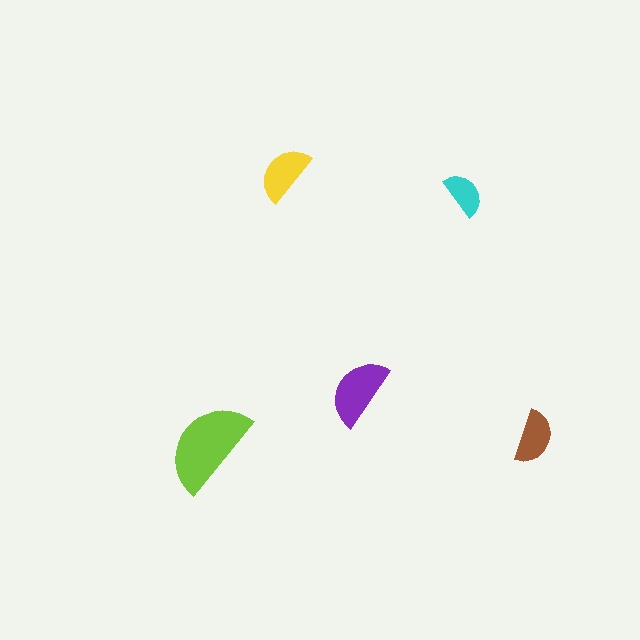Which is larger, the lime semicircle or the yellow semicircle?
The lime one.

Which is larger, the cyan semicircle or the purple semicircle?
The purple one.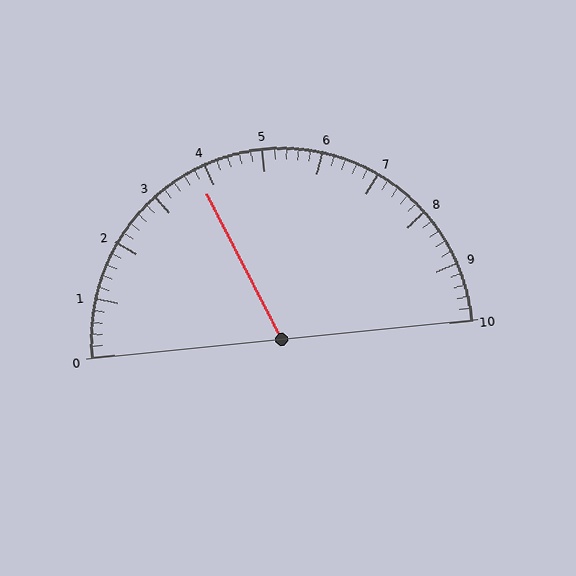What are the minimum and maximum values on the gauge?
The gauge ranges from 0 to 10.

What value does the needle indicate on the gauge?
The needle indicates approximately 3.8.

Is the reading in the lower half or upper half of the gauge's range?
The reading is in the lower half of the range (0 to 10).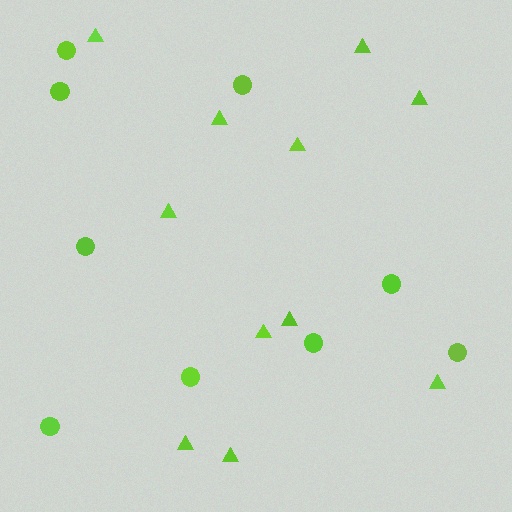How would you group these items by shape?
There are 2 groups: one group of circles (9) and one group of triangles (11).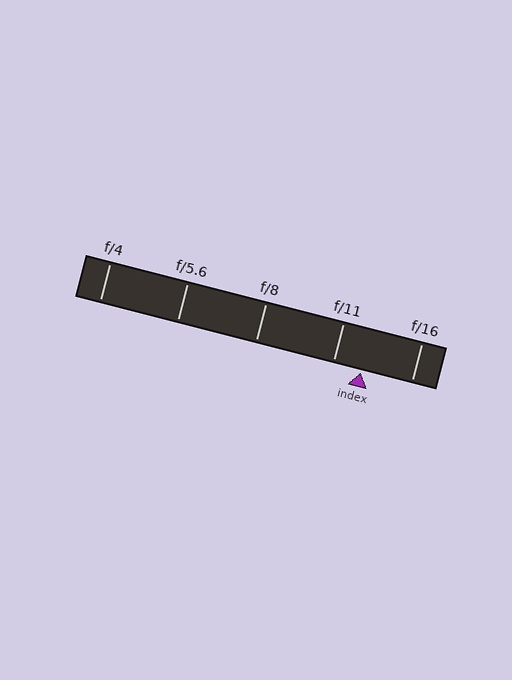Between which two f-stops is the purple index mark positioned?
The index mark is between f/11 and f/16.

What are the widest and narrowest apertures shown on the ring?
The widest aperture shown is f/4 and the narrowest is f/16.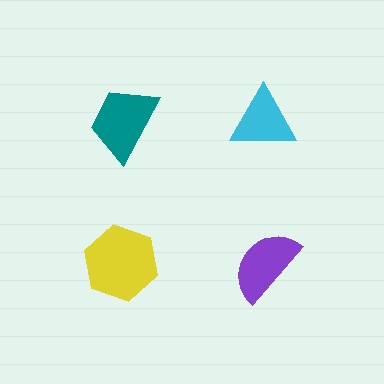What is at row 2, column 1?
A yellow hexagon.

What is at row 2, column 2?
A purple semicircle.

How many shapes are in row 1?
2 shapes.